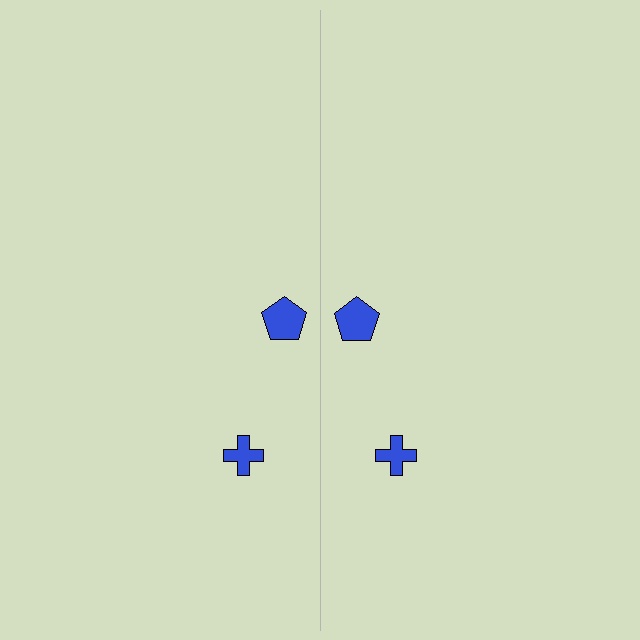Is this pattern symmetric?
Yes, this pattern has bilateral (reflection) symmetry.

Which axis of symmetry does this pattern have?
The pattern has a vertical axis of symmetry running through the center of the image.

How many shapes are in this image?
There are 4 shapes in this image.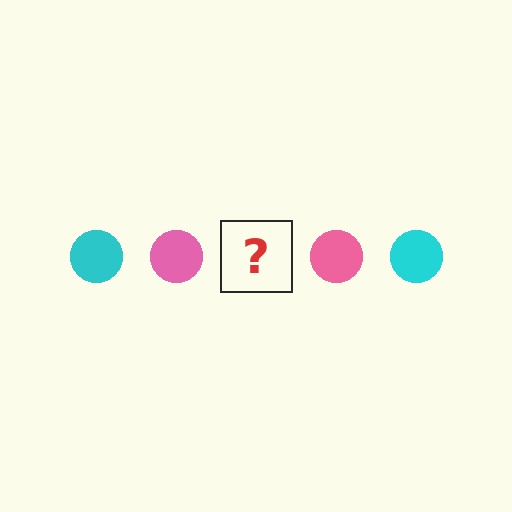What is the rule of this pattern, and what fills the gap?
The rule is that the pattern cycles through cyan, pink circles. The gap should be filled with a cyan circle.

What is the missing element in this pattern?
The missing element is a cyan circle.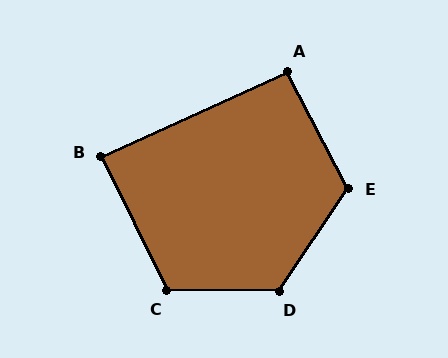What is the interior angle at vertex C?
Approximately 117 degrees (obtuse).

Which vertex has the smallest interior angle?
B, at approximately 88 degrees.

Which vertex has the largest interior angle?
D, at approximately 123 degrees.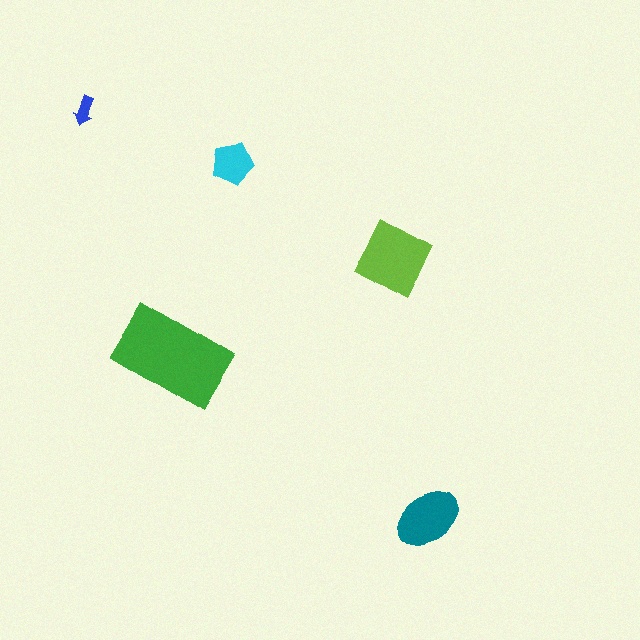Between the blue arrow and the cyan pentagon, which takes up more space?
The cyan pentagon.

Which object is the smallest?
The blue arrow.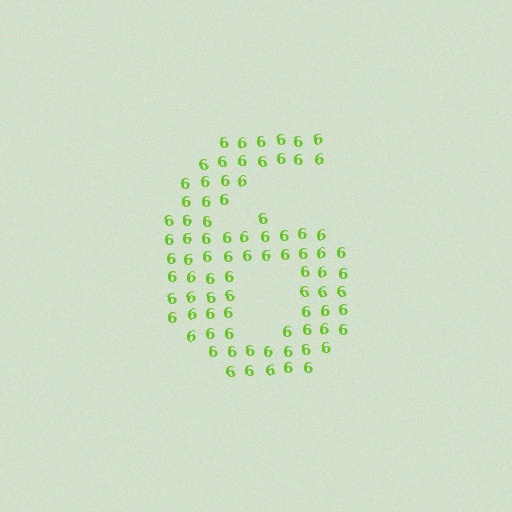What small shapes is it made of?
It is made of small digit 6's.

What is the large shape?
The large shape is the digit 6.